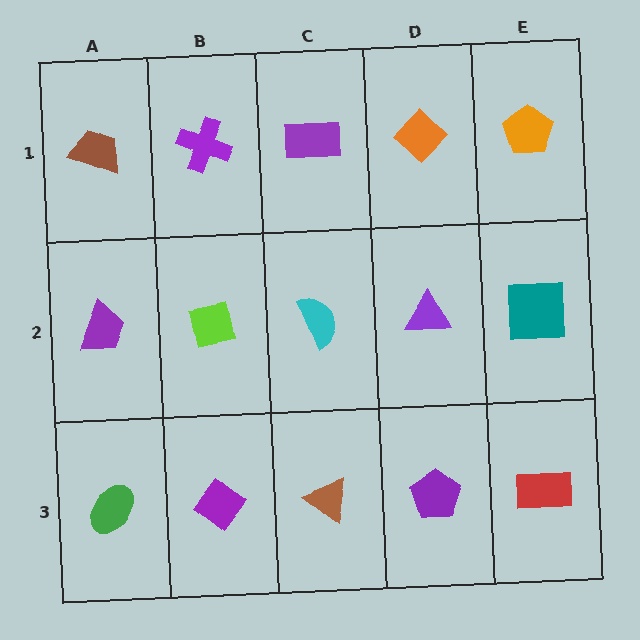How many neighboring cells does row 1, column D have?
3.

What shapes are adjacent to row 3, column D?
A purple triangle (row 2, column D), a brown triangle (row 3, column C), a red rectangle (row 3, column E).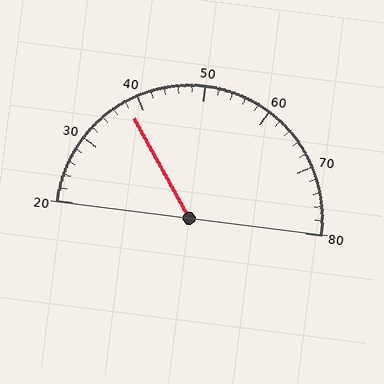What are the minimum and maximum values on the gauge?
The gauge ranges from 20 to 80.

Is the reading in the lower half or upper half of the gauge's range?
The reading is in the lower half of the range (20 to 80).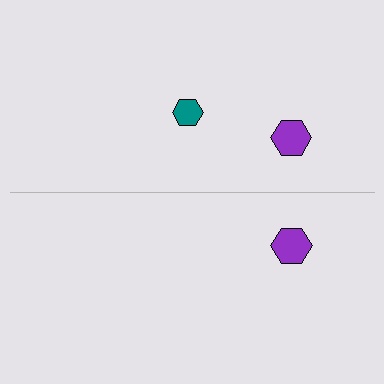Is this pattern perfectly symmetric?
No, the pattern is not perfectly symmetric. A teal hexagon is missing from the bottom side.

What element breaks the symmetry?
A teal hexagon is missing from the bottom side.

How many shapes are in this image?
There are 3 shapes in this image.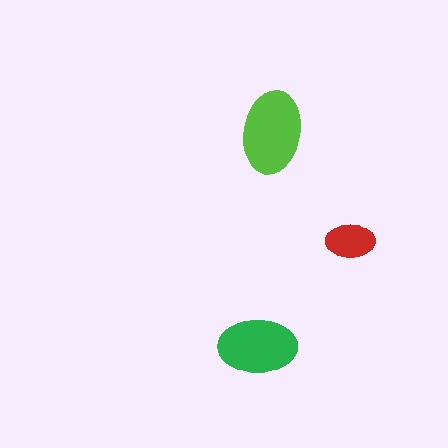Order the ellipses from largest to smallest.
the lime one, the green one, the red one.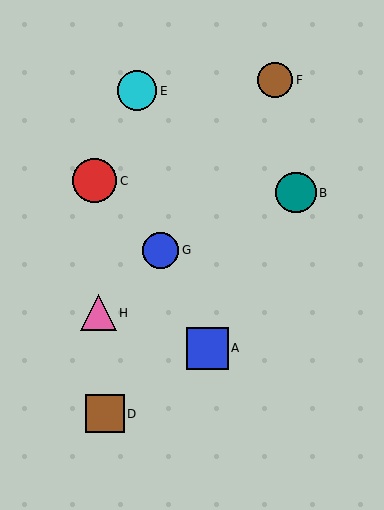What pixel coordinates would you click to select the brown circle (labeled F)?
Click at (275, 80) to select the brown circle F.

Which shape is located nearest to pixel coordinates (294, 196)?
The teal circle (labeled B) at (296, 193) is nearest to that location.